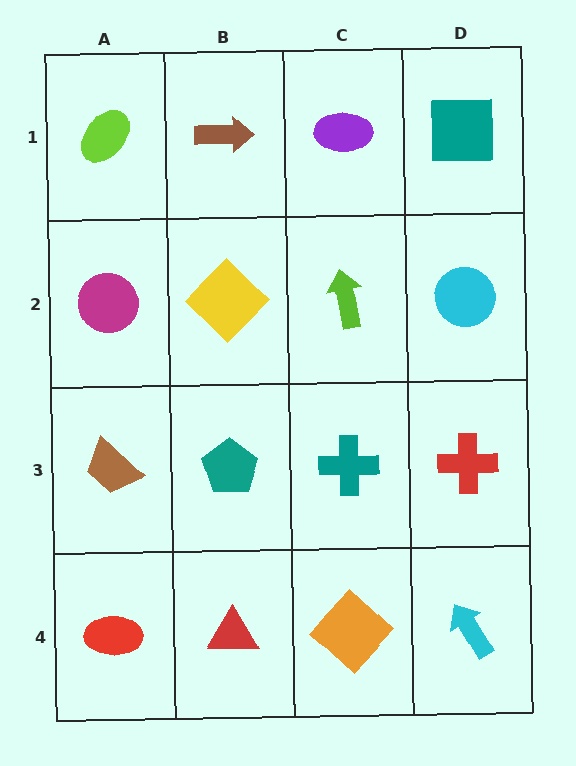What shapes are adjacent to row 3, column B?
A yellow diamond (row 2, column B), a red triangle (row 4, column B), a brown trapezoid (row 3, column A), a teal cross (row 3, column C).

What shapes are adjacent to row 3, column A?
A magenta circle (row 2, column A), a red ellipse (row 4, column A), a teal pentagon (row 3, column B).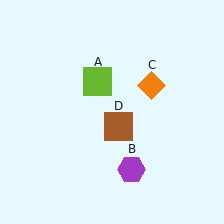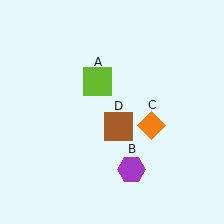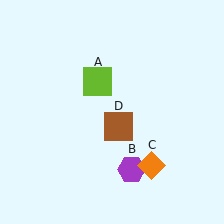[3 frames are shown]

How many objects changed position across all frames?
1 object changed position: orange diamond (object C).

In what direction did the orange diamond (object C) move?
The orange diamond (object C) moved down.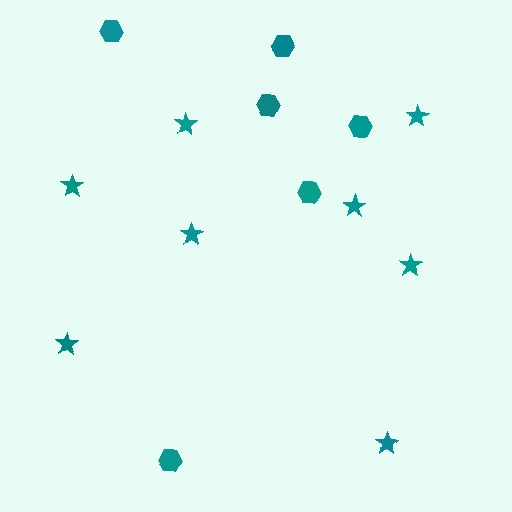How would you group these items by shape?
There are 2 groups: one group of hexagons (6) and one group of stars (8).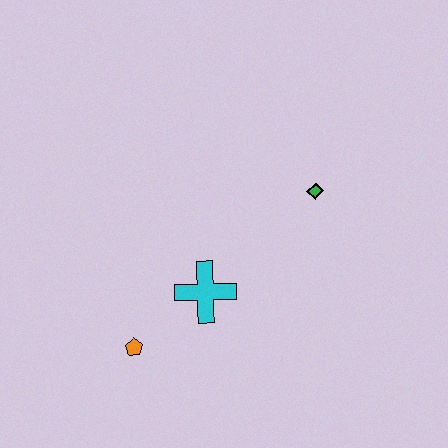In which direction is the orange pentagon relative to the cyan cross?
The orange pentagon is to the left of the cyan cross.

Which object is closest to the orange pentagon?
The cyan cross is closest to the orange pentagon.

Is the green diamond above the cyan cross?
Yes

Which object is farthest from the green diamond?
The orange pentagon is farthest from the green diamond.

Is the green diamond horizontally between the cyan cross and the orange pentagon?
No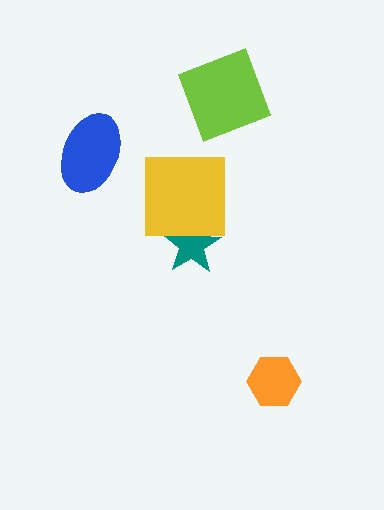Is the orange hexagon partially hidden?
No, no other shape covers it.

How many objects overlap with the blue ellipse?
0 objects overlap with the blue ellipse.